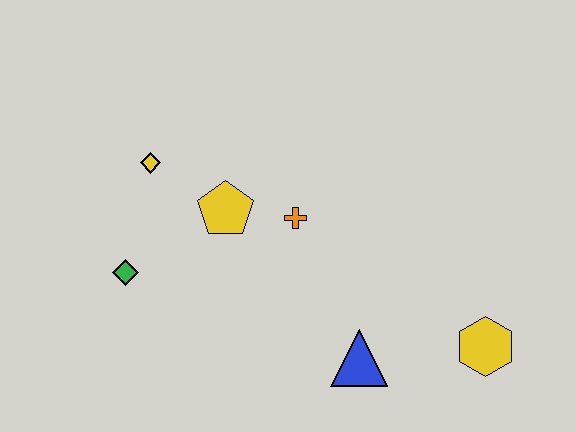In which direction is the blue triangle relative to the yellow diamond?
The blue triangle is to the right of the yellow diamond.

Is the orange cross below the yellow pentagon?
Yes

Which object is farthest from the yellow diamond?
The yellow hexagon is farthest from the yellow diamond.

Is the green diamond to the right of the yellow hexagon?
No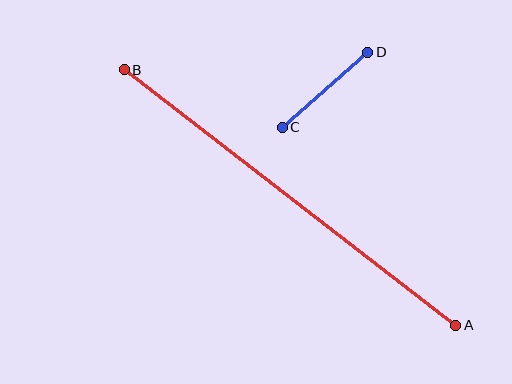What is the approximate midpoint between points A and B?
The midpoint is at approximately (290, 198) pixels.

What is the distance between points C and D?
The distance is approximately 114 pixels.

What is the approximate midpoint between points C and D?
The midpoint is at approximately (325, 90) pixels.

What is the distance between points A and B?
The distance is approximately 418 pixels.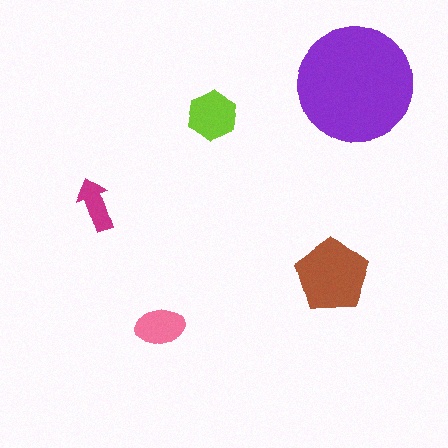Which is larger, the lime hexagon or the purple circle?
The purple circle.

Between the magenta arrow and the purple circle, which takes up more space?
The purple circle.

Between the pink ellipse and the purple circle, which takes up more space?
The purple circle.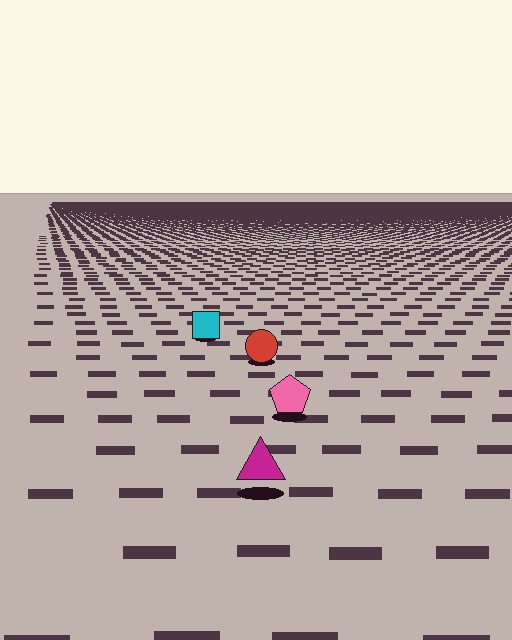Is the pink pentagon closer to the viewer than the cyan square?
Yes. The pink pentagon is closer — you can tell from the texture gradient: the ground texture is coarser near it.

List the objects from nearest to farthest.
From nearest to farthest: the magenta triangle, the pink pentagon, the red circle, the cyan square.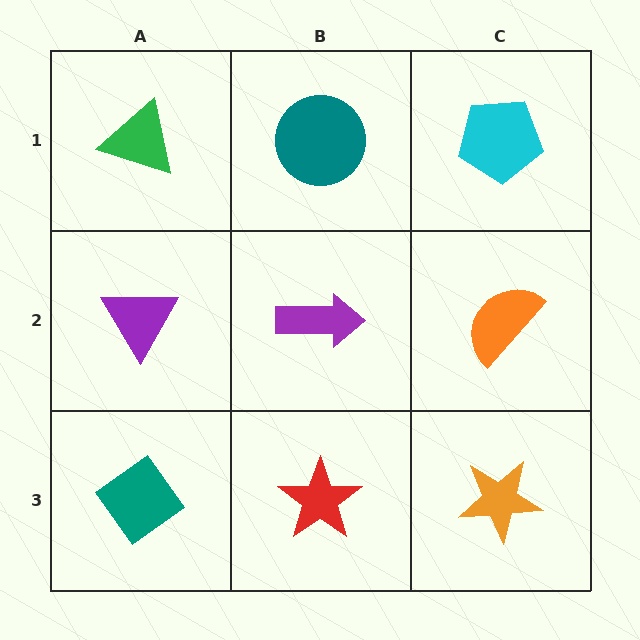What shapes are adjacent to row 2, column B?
A teal circle (row 1, column B), a red star (row 3, column B), a purple triangle (row 2, column A), an orange semicircle (row 2, column C).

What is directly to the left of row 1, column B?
A green triangle.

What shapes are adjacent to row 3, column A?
A purple triangle (row 2, column A), a red star (row 3, column B).